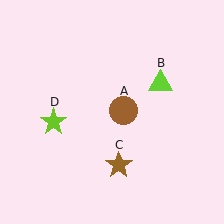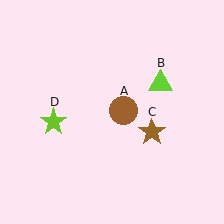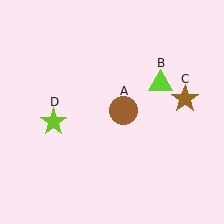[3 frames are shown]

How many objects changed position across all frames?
1 object changed position: brown star (object C).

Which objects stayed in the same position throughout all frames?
Brown circle (object A) and lime triangle (object B) and lime star (object D) remained stationary.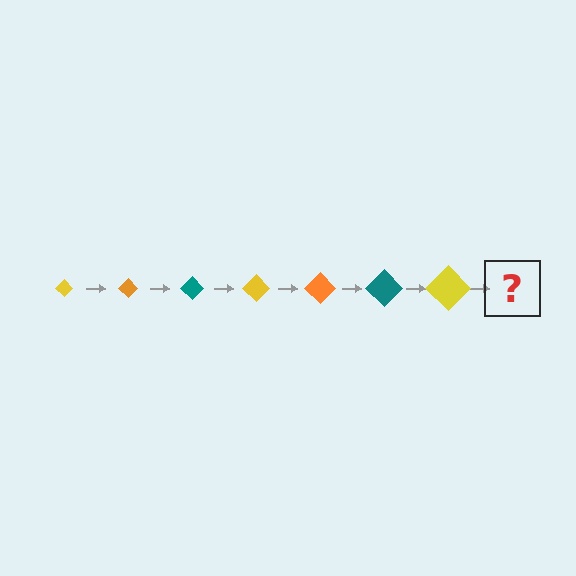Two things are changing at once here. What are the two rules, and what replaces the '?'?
The two rules are that the diamond grows larger each step and the color cycles through yellow, orange, and teal. The '?' should be an orange diamond, larger than the previous one.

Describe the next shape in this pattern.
It should be an orange diamond, larger than the previous one.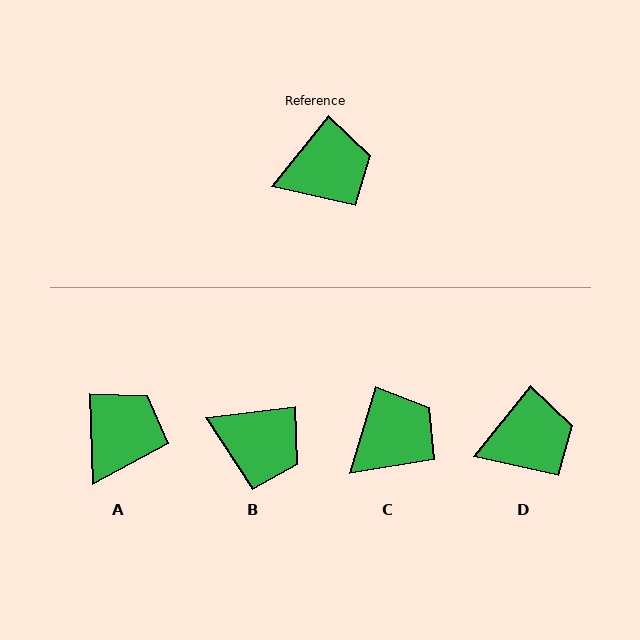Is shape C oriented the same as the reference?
No, it is off by about 22 degrees.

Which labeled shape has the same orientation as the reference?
D.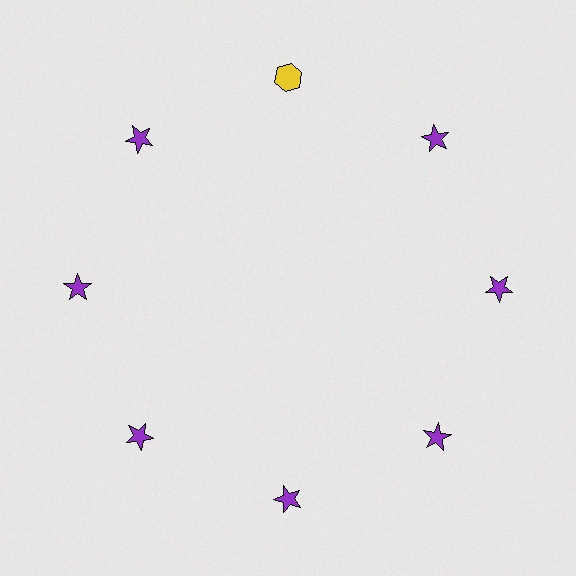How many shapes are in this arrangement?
There are 8 shapes arranged in a ring pattern.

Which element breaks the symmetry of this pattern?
The yellow hexagon at roughly the 12 o'clock position breaks the symmetry. All other shapes are purple stars.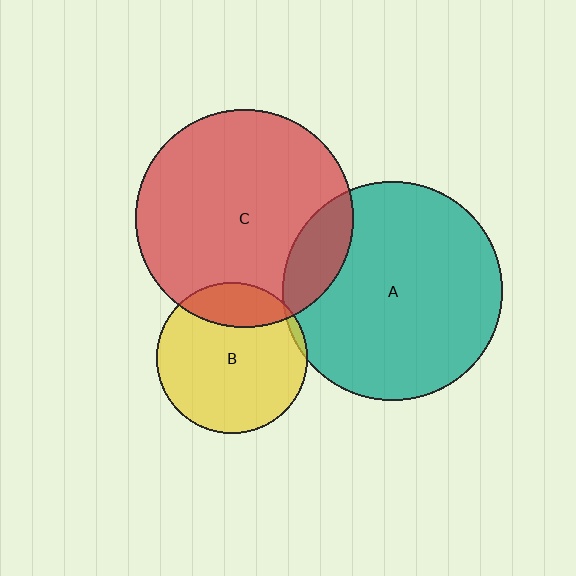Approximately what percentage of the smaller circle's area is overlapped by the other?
Approximately 20%.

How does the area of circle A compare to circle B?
Approximately 2.1 times.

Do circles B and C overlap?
Yes.